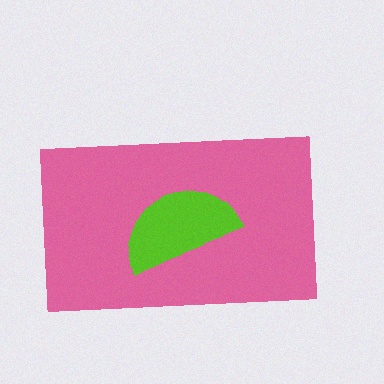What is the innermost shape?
The lime semicircle.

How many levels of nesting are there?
2.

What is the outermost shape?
The pink rectangle.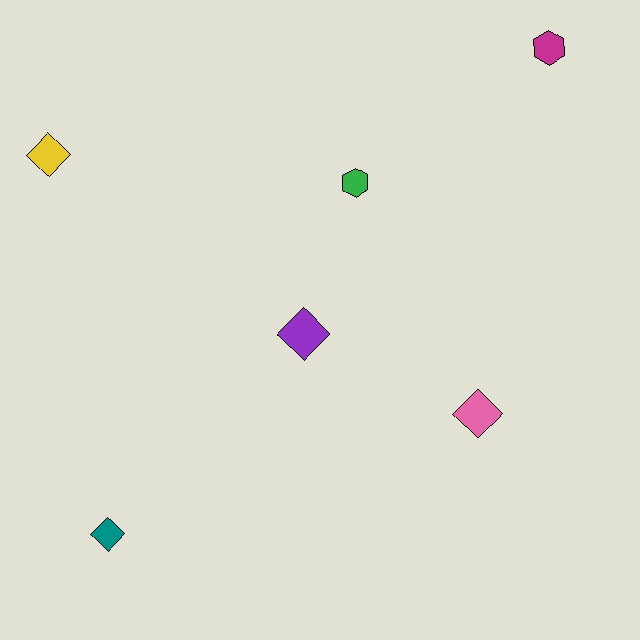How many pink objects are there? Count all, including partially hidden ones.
There is 1 pink object.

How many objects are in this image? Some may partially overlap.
There are 6 objects.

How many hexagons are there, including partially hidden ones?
There are 2 hexagons.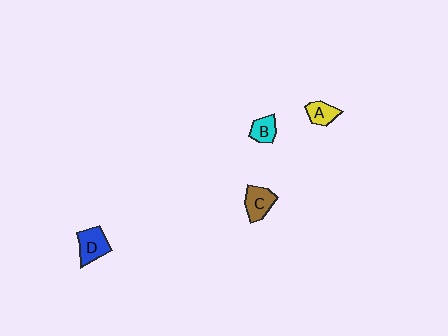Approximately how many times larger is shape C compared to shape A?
Approximately 1.4 times.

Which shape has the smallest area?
Shape B (cyan).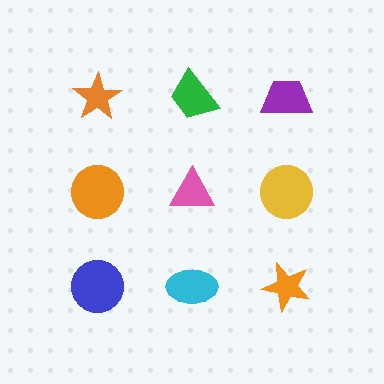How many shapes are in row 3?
3 shapes.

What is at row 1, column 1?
An orange star.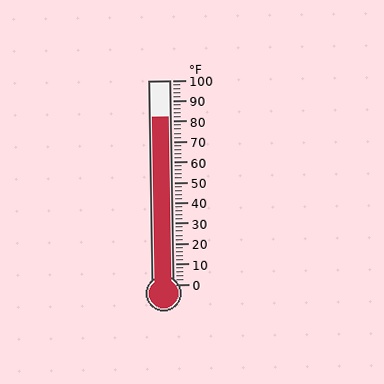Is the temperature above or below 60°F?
The temperature is above 60°F.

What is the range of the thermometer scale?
The thermometer scale ranges from 0°F to 100°F.